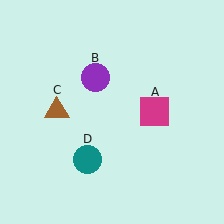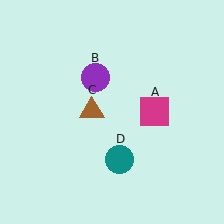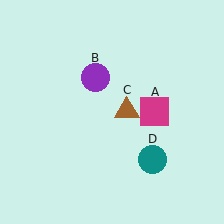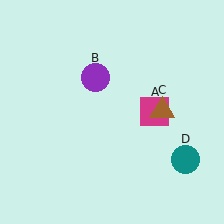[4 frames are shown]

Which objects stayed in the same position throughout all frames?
Magenta square (object A) and purple circle (object B) remained stationary.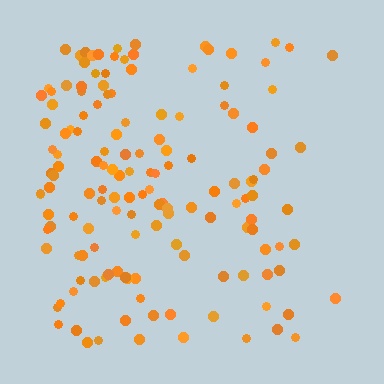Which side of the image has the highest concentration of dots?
The left.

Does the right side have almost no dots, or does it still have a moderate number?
Still a moderate number, just noticeably fewer than the left.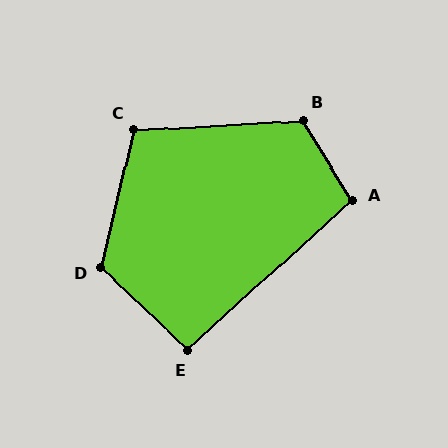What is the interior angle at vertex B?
Approximately 118 degrees (obtuse).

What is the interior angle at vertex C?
Approximately 107 degrees (obtuse).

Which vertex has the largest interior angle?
D, at approximately 120 degrees.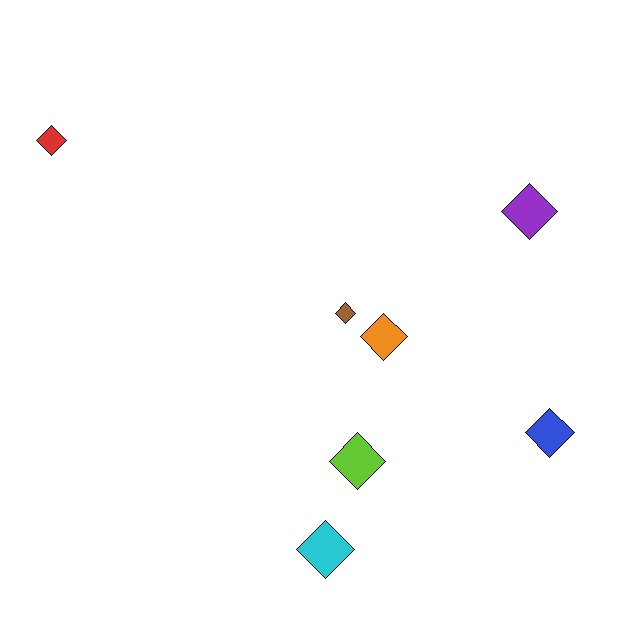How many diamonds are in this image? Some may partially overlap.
There are 7 diamonds.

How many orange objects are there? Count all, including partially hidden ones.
There is 1 orange object.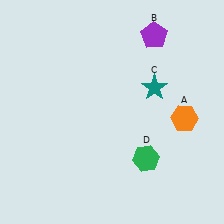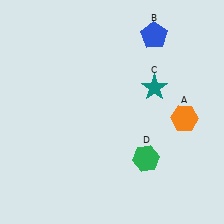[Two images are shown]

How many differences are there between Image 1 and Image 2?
There is 1 difference between the two images.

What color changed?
The pentagon (B) changed from purple in Image 1 to blue in Image 2.